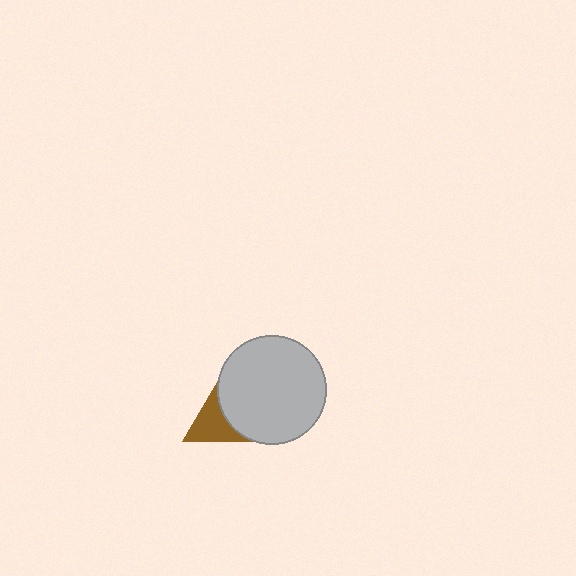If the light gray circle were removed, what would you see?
You would see the complete brown triangle.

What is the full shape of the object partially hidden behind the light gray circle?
The partially hidden object is a brown triangle.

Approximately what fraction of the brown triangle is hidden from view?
Roughly 64% of the brown triangle is hidden behind the light gray circle.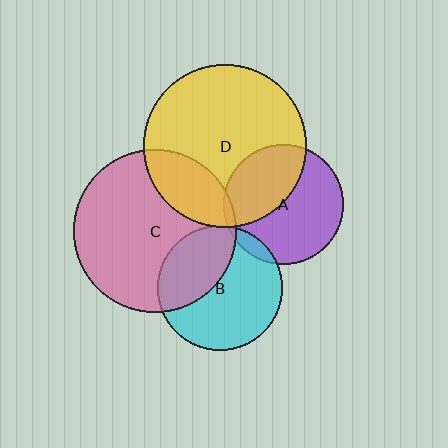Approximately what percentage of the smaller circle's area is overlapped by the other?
Approximately 5%.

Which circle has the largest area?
Circle C (pink).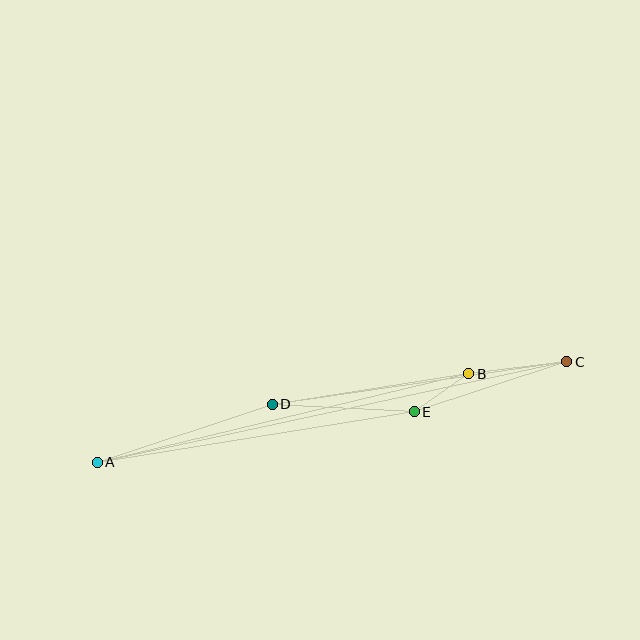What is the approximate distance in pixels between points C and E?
The distance between C and E is approximately 160 pixels.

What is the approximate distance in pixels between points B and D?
The distance between B and D is approximately 199 pixels.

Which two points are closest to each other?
Points B and E are closest to each other.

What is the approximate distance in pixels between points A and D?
The distance between A and D is approximately 184 pixels.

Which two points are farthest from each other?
Points A and C are farthest from each other.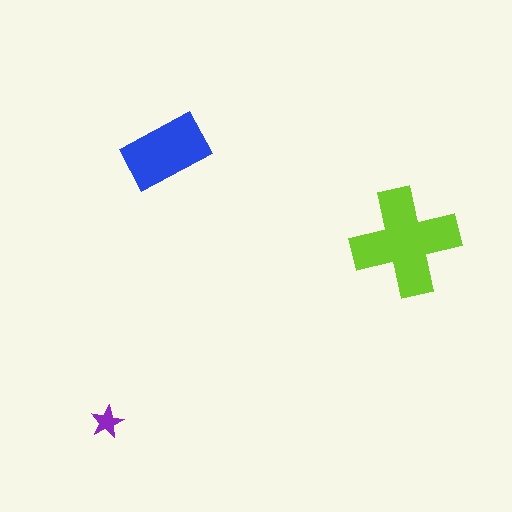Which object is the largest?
The lime cross.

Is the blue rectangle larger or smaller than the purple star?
Larger.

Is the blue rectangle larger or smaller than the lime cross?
Smaller.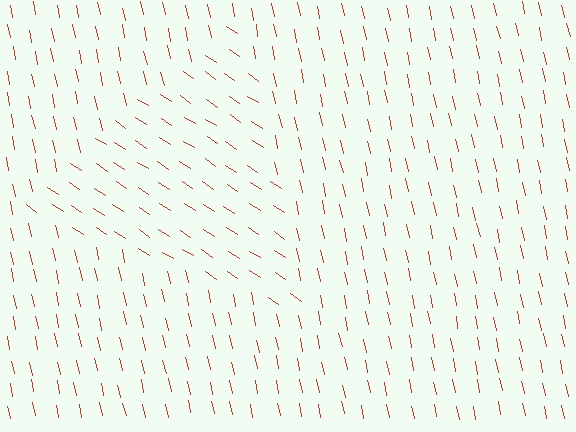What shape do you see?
I see a triangle.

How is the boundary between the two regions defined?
The boundary is defined purely by a change in line orientation (approximately 45 degrees difference). All lines are the same color and thickness.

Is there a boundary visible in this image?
Yes, there is a texture boundary formed by a change in line orientation.